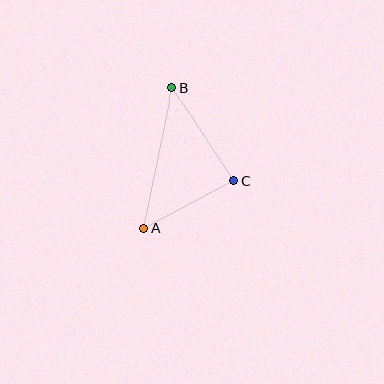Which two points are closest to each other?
Points A and C are closest to each other.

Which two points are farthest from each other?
Points A and B are farthest from each other.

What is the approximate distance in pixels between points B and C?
The distance between B and C is approximately 111 pixels.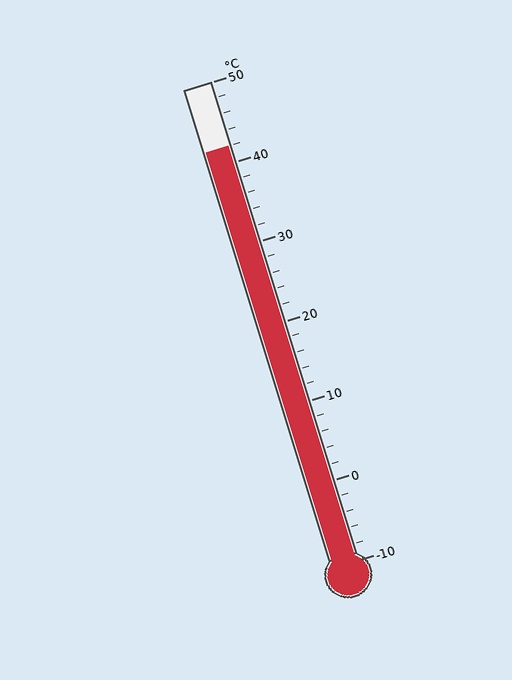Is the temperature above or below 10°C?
The temperature is above 10°C.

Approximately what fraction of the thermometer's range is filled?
The thermometer is filled to approximately 85% of its range.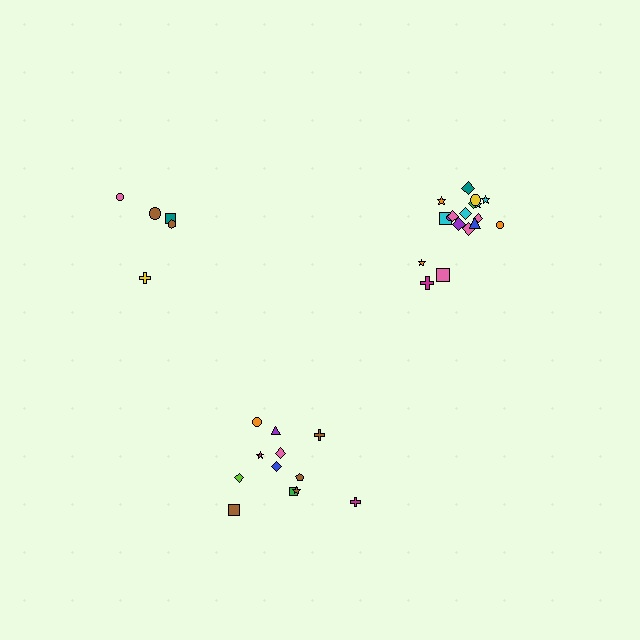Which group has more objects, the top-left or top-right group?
The top-right group.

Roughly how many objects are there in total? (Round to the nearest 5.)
Roughly 35 objects in total.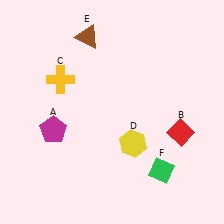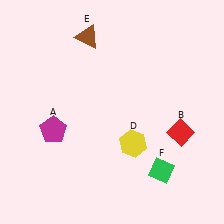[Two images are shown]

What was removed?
The yellow cross (C) was removed in Image 2.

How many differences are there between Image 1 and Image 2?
There is 1 difference between the two images.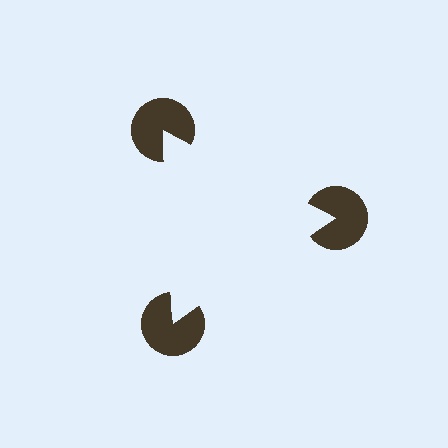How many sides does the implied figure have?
3 sides.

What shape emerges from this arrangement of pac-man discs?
An illusory triangle — its edges are inferred from the aligned wedge cuts in the pac-man discs, not physically drawn.